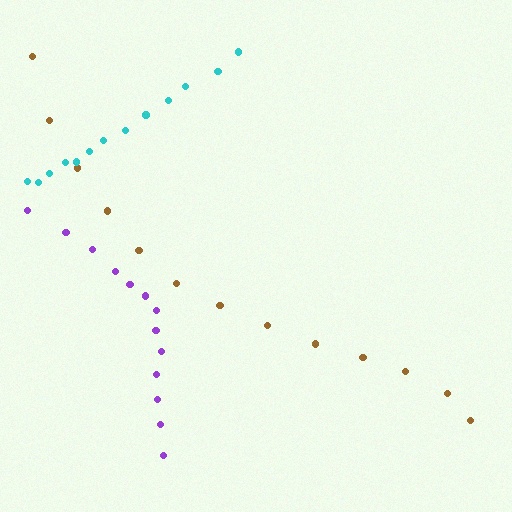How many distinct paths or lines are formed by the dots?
There are 3 distinct paths.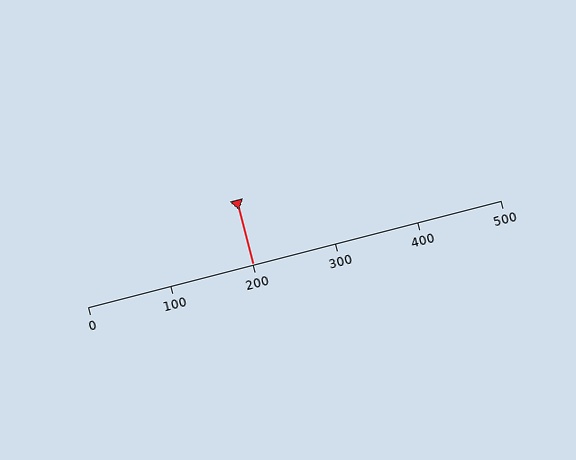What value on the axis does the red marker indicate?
The marker indicates approximately 200.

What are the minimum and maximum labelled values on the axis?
The axis runs from 0 to 500.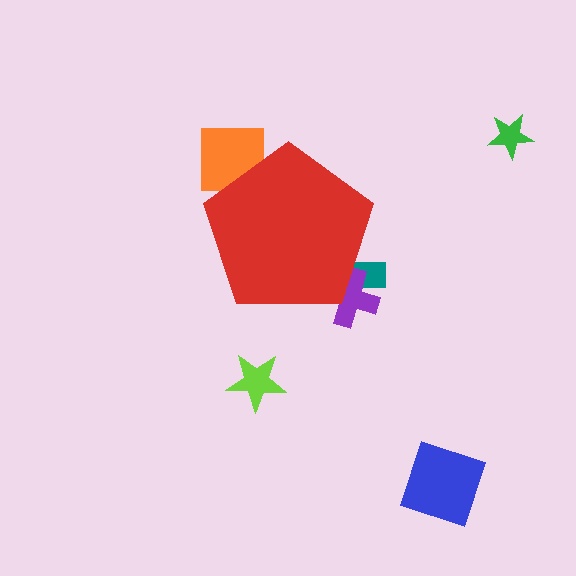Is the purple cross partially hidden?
Yes, the purple cross is partially hidden behind the red pentagon.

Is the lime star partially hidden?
No, the lime star is fully visible.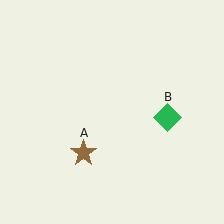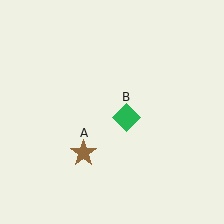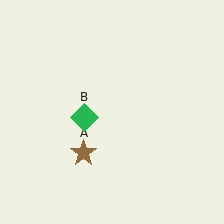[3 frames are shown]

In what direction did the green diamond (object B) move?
The green diamond (object B) moved left.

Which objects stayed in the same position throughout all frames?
Brown star (object A) remained stationary.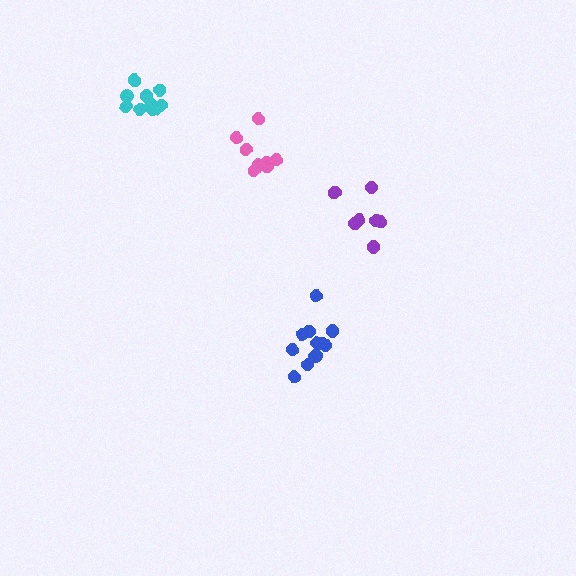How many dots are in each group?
Group 1: 12 dots, Group 2: 7 dots, Group 3: 12 dots, Group 4: 8 dots (39 total).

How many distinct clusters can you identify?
There are 4 distinct clusters.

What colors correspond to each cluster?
The clusters are colored: cyan, purple, blue, pink.